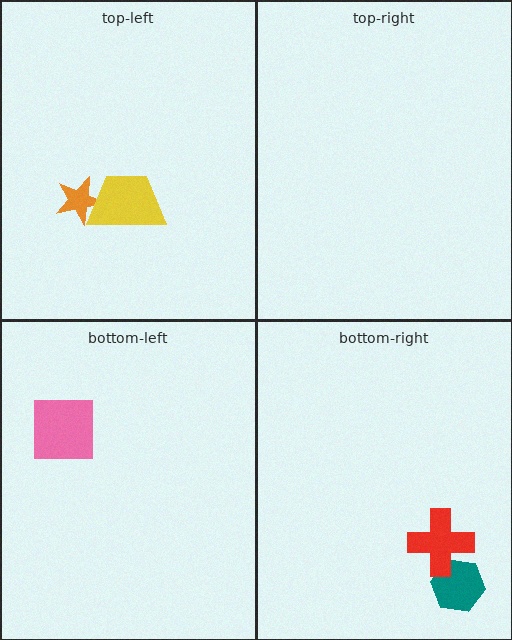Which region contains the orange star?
The top-left region.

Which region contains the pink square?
The bottom-left region.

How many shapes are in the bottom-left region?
1.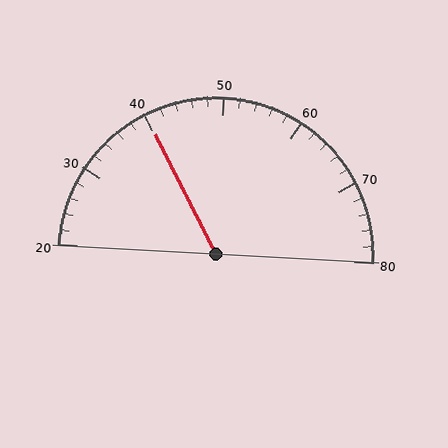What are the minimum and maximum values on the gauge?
The gauge ranges from 20 to 80.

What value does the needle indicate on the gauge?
The needle indicates approximately 40.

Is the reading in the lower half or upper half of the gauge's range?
The reading is in the lower half of the range (20 to 80).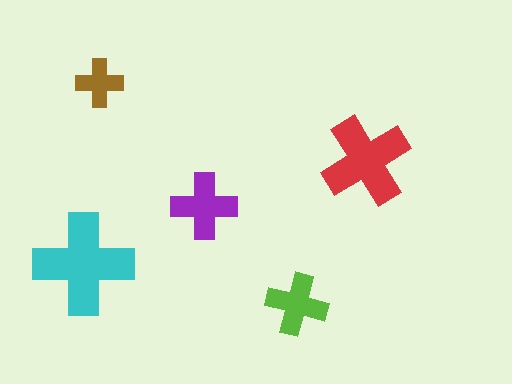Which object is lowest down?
The lime cross is bottommost.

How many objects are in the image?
There are 5 objects in the image.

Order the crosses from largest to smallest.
the cyan one, the red one, the purple one, the lime one, the brown one.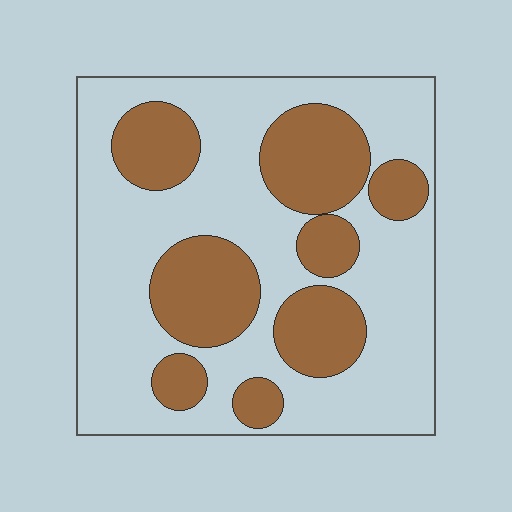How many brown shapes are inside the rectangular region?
8.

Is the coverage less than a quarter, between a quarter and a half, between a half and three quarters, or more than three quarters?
Between a quarter and a half.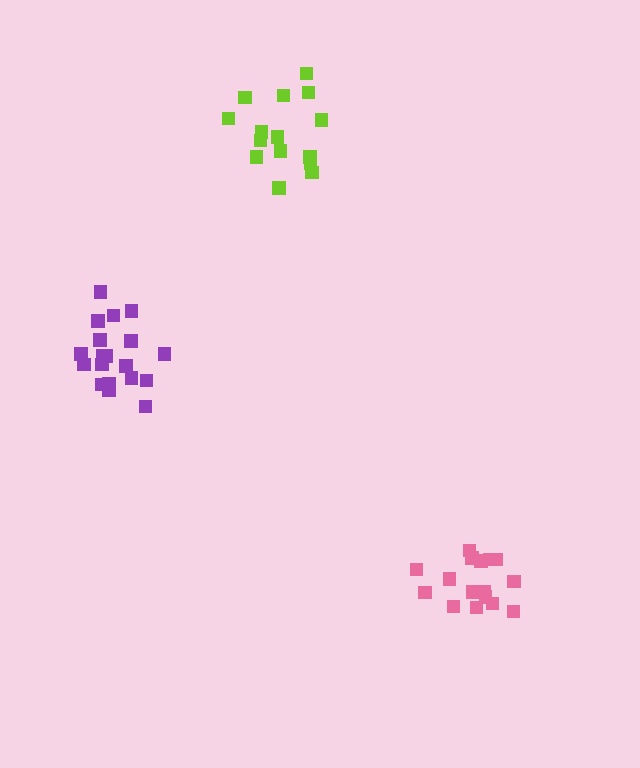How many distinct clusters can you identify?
There are 3 distinct clusters.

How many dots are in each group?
Group 1: 16 dots, Group 2: 19 dots, Group 3: 15 dots (50 total).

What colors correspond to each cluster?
The clusters are colored: pink, purple, lime.